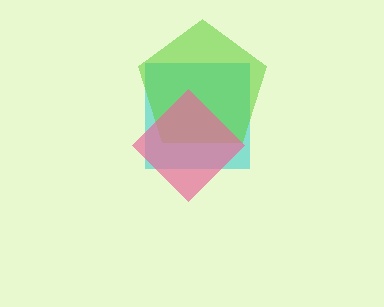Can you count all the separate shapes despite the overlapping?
Yes, there are 3 separate shapes.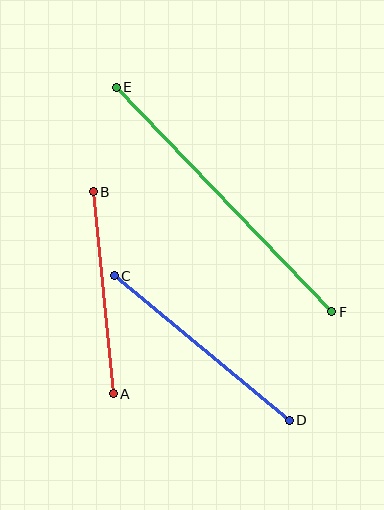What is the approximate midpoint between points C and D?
The midpoint is at approximately (202, 348) pixels.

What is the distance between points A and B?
The distance is approximately 203 pixels.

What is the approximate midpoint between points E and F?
The midpoint is at approximately (224, 200) pixels.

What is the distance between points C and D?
The distance is approximately 227 pixels.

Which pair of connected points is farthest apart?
Points E and F are farthest apart.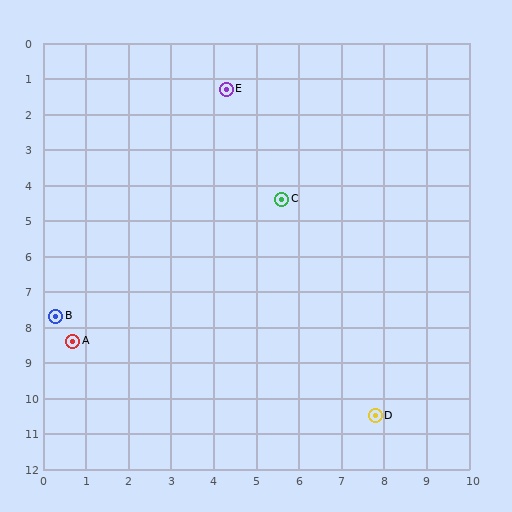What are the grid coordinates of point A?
Point A is at approximately (0.7, 8.4).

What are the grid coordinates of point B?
Point B is at approximately (0.3, 7.7).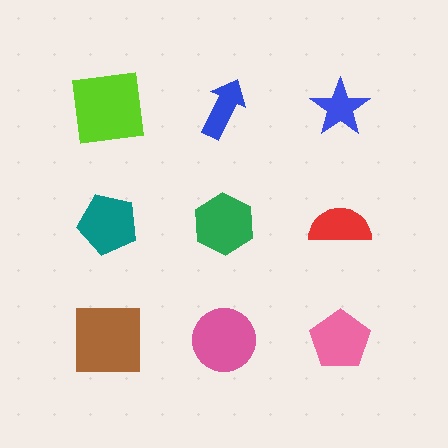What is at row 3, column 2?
A pink circle.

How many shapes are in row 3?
3 shapes.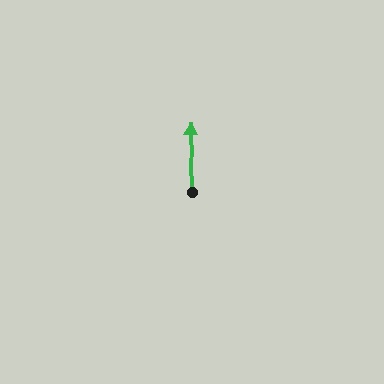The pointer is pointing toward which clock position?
Roughly 12 o'clock.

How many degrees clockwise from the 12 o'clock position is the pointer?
Approximately 1 degrees.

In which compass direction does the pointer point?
North.